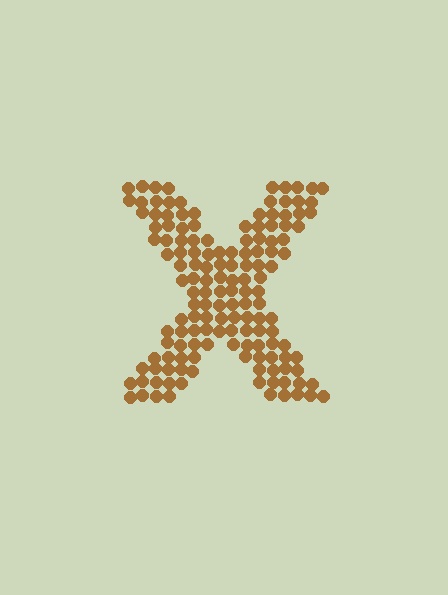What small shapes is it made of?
It is made of small circles.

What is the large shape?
The large shape is the letter X.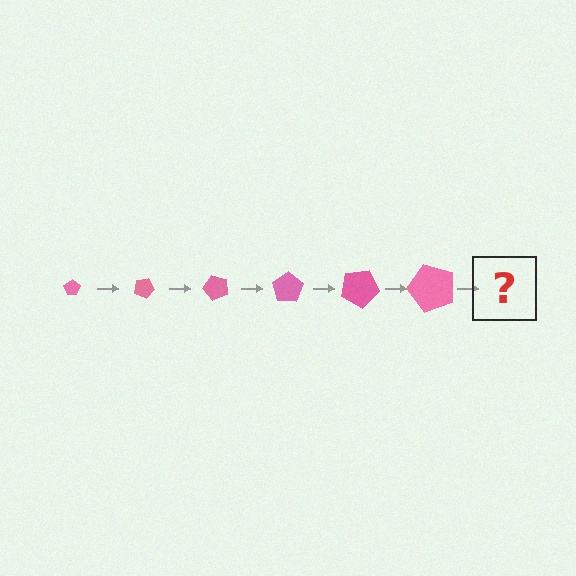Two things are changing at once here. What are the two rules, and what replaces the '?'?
The two rules are that the pentagon grows larger each step and it rotates 25 degrees each step. The '?' should be a pentagon, larger than the previous one and rotated 150 degrees from the start.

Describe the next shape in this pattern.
It should be a pentagon, larger than the previous one and rotated 150 degrees from the start.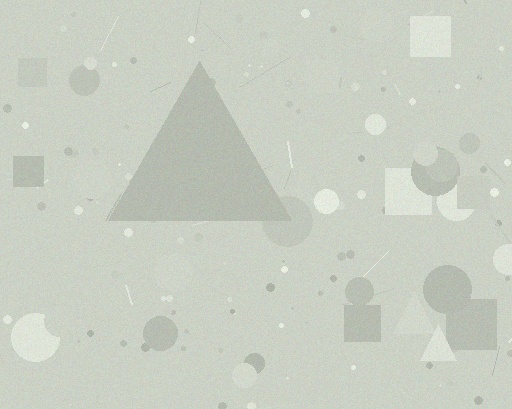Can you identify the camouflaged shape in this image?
The camouflaged shape is a triangle.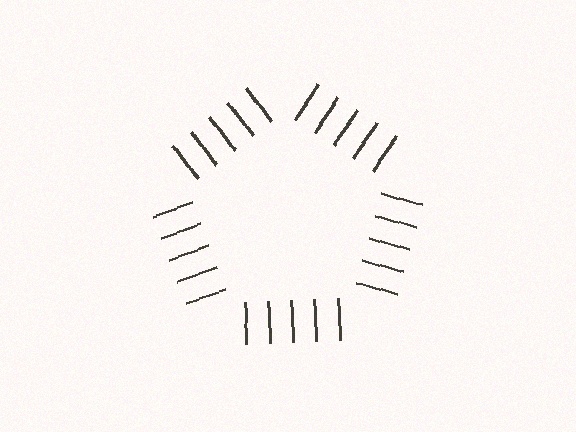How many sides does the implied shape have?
5 sides — the line-ends trace a pentagon.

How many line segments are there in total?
25 — 5 along each of the 5 edges.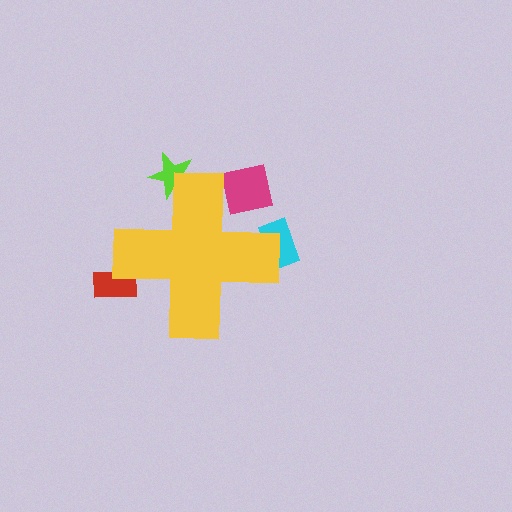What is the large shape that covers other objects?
A yellow cross.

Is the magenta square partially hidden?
Yes, the magenta square is partially hidden behind the yellow cross.